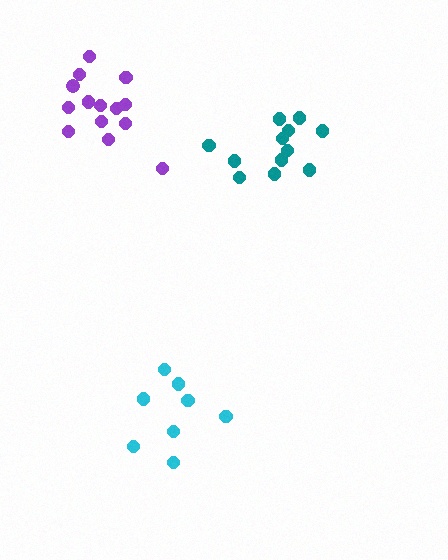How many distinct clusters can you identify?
There are 3 distinct clusters.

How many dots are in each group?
Group 1: 12 dots, Group 2: 14 dots, Group 3: 8 dots (34 total).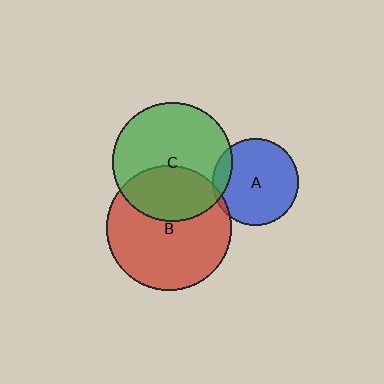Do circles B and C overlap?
Yes.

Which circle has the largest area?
Circle B (red).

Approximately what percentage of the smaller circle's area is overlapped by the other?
Approximately 35%.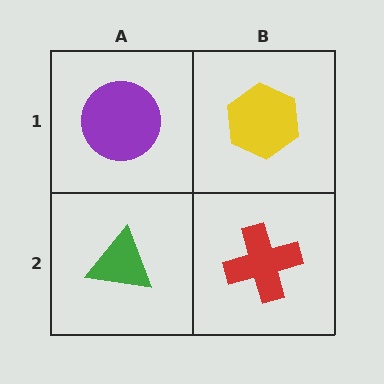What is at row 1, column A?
A purple circle.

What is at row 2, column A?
A green triangle.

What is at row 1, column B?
A yellow hexagon.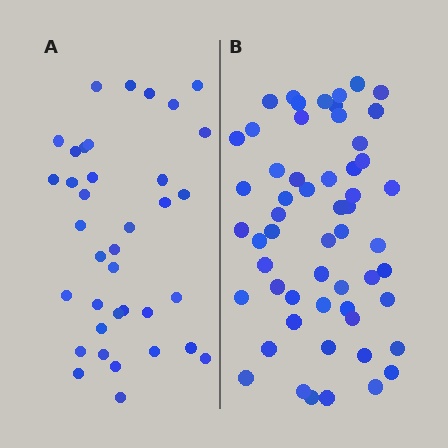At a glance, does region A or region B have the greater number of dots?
Region B (the right region) has more dots.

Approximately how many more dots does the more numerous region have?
Region B has approximately 20 more dots than region A.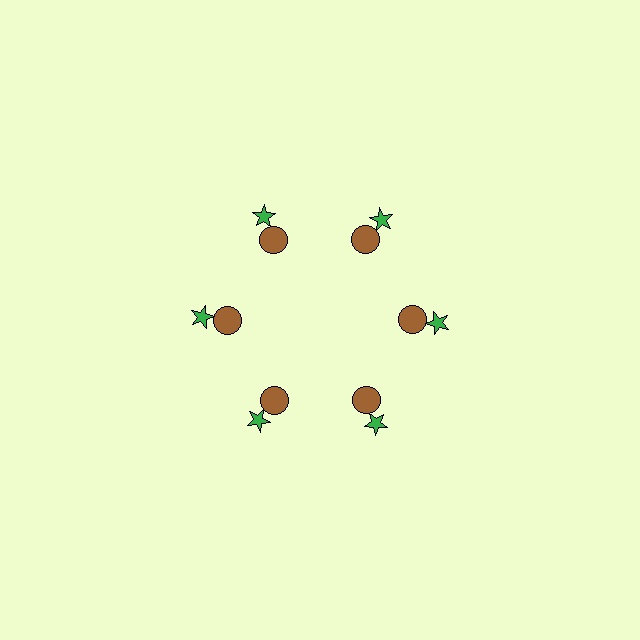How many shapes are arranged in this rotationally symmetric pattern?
There are 12 shapes, arranged in 6 groups of 2.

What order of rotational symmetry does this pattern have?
This pattern has 6-fold rotational symmetry.